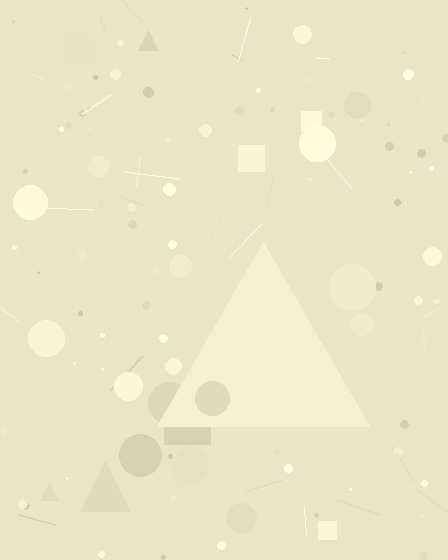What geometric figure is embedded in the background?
A triangle is embedded in the background.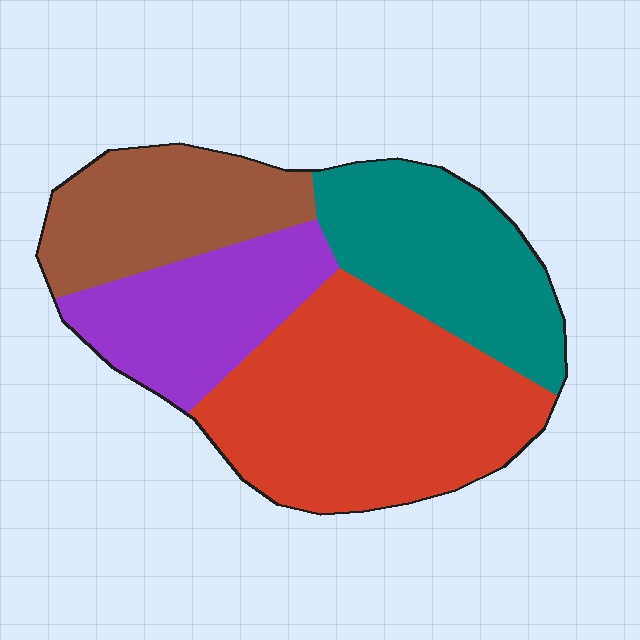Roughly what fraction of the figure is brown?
Brown covers 19% of the figure.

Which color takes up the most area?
Red, at roughly 40%.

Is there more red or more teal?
Red.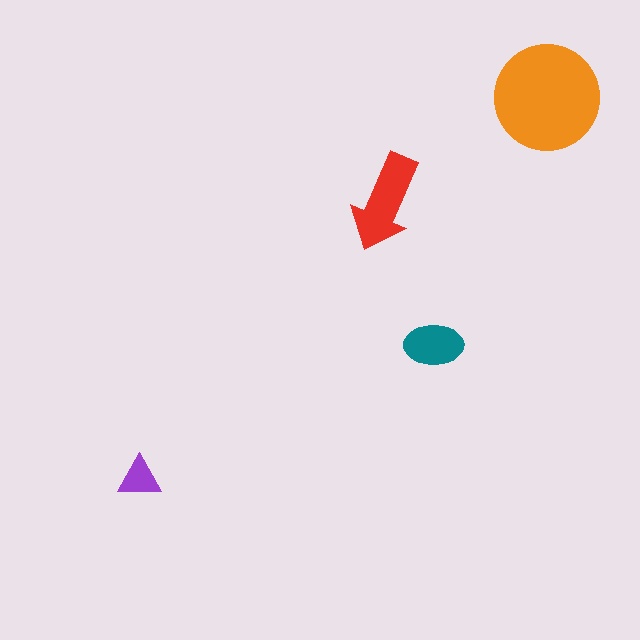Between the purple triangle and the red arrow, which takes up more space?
The red arrow.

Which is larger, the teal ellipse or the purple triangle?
The teal ellipse.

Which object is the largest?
The orange circle.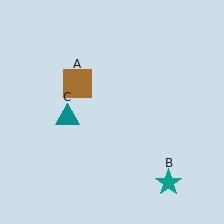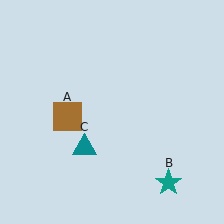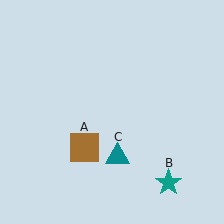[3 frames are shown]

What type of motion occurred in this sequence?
The brown square (object A), teal triangle (object C) rotated counterclockwise around the center of the scene.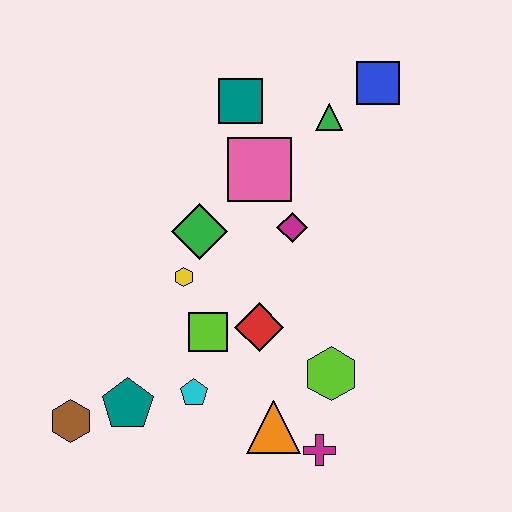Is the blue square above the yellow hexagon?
Yes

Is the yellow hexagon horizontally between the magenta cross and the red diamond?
No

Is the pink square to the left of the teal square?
No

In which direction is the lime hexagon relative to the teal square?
The lime hexagon is below the teal square.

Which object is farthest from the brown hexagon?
The blue square is farthest from the brown hexagon.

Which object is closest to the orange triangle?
The magenta cross is closest to the orange triangle.